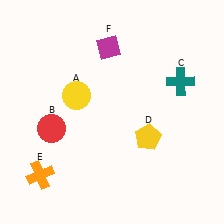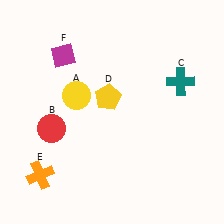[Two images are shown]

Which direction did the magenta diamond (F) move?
The magenta diamond (F) moved left.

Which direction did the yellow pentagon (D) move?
The yellow pentagon (D) moved up.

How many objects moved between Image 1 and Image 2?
2 objects moved between the two images.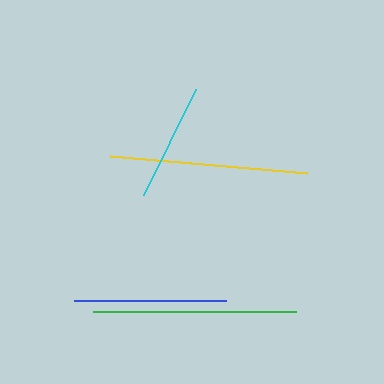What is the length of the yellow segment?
The yellow segment is approximately 198 pixels long.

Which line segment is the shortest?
The cyan line is the shortest at approximately 118 pixels.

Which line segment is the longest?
The green line is the longest at approximately 203 pixels.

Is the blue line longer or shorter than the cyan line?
The blue line is longer than the cyan line.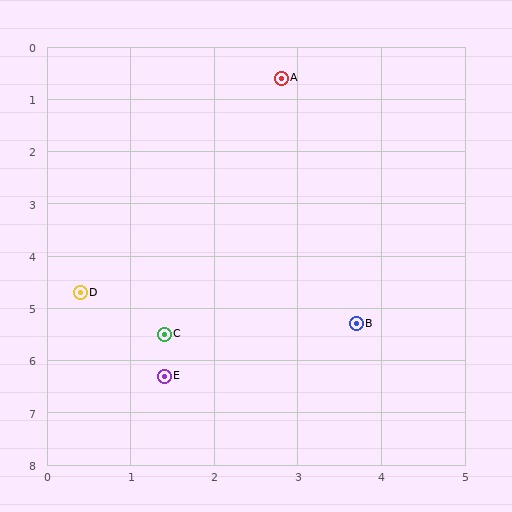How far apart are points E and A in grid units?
Points E and A are about 5.9 grid units apart.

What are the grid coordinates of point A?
Point A is at approximately (2.8, 0.6).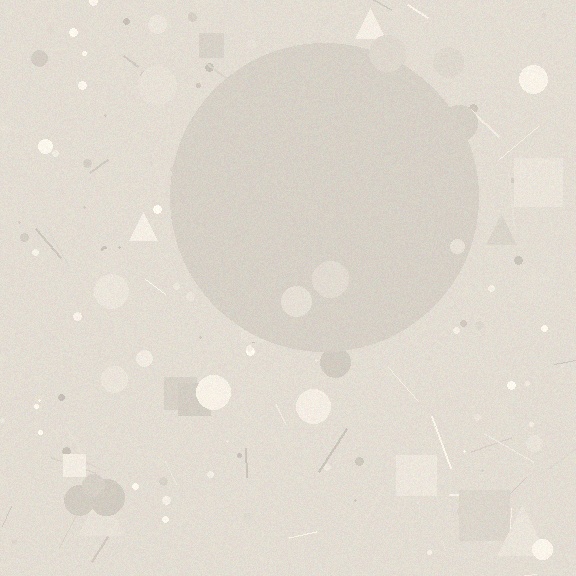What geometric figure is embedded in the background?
A circle is embedded in the background.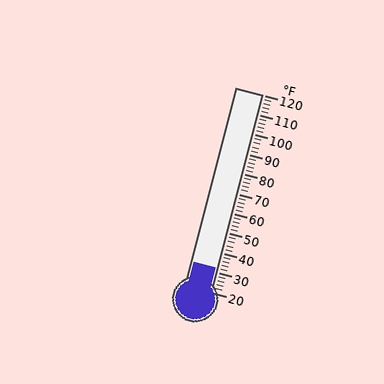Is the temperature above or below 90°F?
The temperature is below 90°F.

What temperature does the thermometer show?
The thermometer shows approximately 32°F.